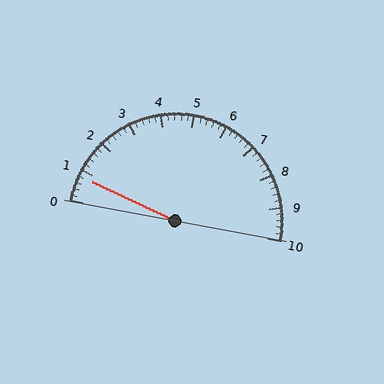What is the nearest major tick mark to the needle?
The nearest major tick mark is 1.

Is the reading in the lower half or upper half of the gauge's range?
The reading is in the lower half of the range (0 to 10).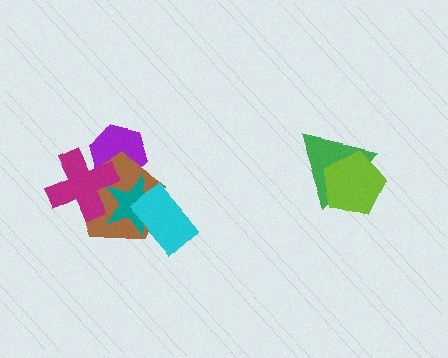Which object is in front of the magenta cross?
The teal star is in front of the magenta cross.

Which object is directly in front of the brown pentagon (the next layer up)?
The magenta cross is directly in front of the brown pentagon.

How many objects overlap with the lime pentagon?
1 object overlaps with the lime pentagon.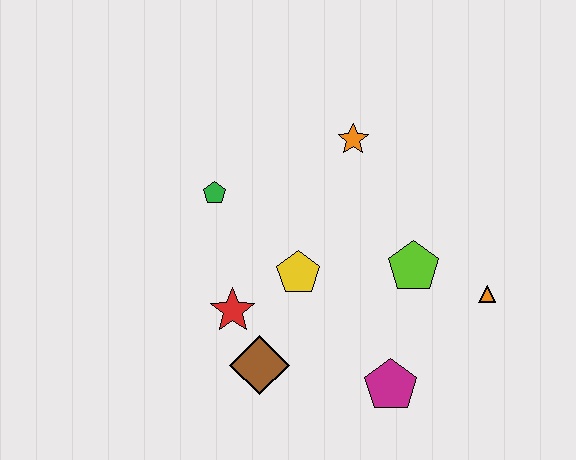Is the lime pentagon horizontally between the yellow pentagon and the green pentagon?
No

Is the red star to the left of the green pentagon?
No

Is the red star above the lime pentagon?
No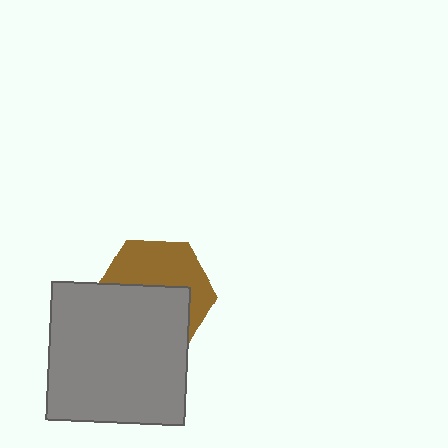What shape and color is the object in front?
The object in front is a gray square.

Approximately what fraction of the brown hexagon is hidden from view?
Roughly 53% of the brown hexagon is hidden behind the gray square.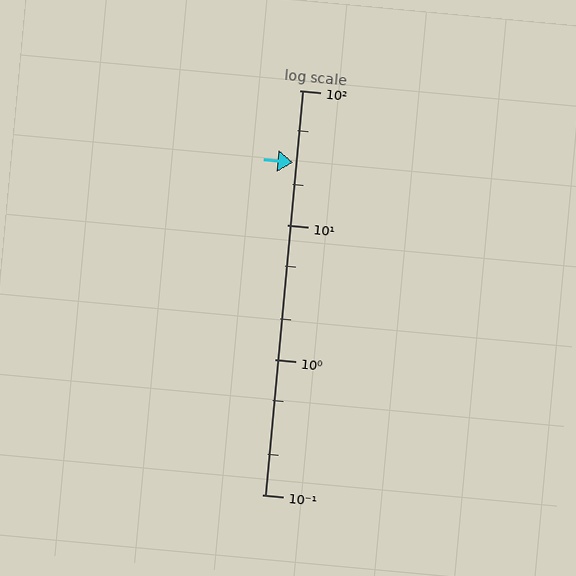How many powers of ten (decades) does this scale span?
The scale spans 3 decades, from 0.1 to 100.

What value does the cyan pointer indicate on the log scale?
The pointer indicates approximately 29.